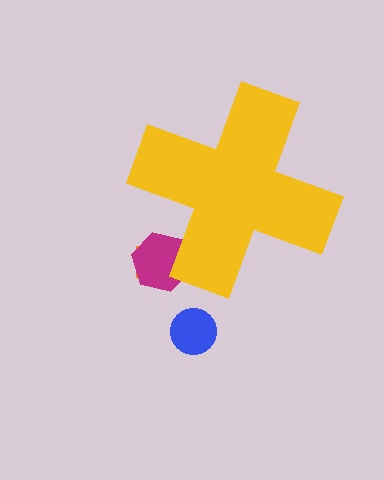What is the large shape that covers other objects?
A yellow cross.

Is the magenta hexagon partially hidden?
Yes, the magenta hexagon is partially hidden behind the yellow cross.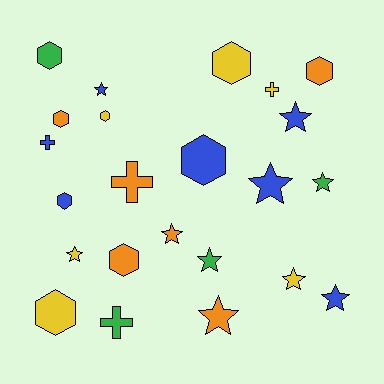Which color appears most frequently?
Blue, with 7 objects.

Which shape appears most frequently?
Star, with 10 objects.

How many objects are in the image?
There are 23 objects.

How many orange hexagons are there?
There are 3 orange hexagons.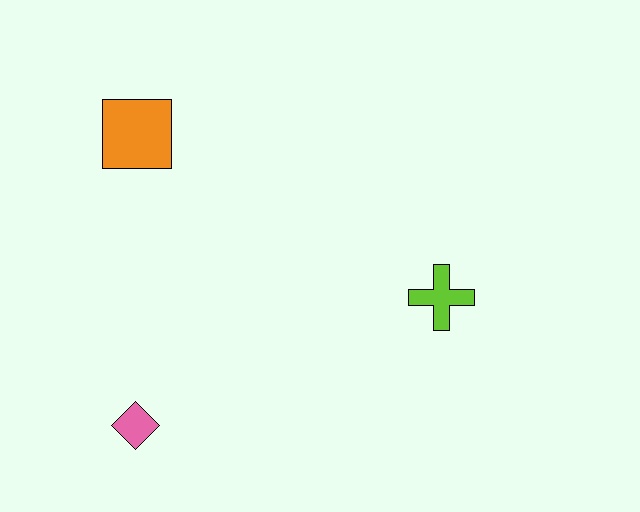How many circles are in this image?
There are no circles.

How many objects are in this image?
There are 3 objects.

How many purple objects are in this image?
There are no purple objects.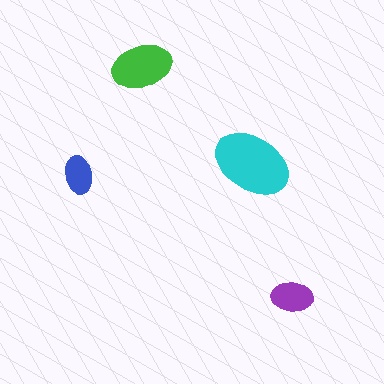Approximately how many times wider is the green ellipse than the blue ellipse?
About 1.5 times wider.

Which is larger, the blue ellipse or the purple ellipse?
The purple one.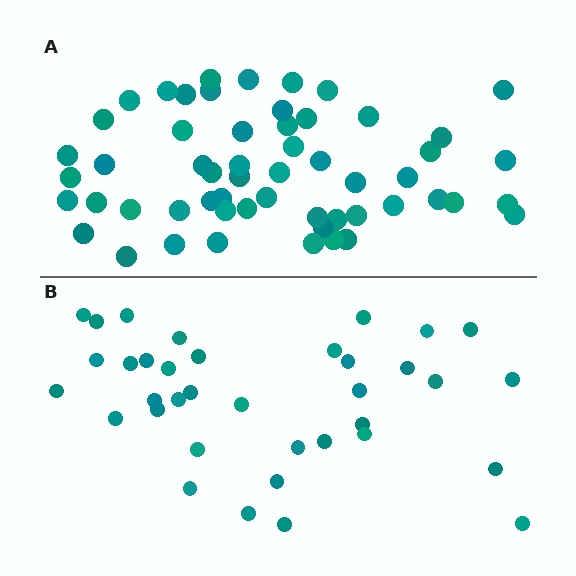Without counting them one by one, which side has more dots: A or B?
Region A (the top region) has more dots.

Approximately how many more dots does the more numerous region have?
Region A has approximately 20 more dots than region B.